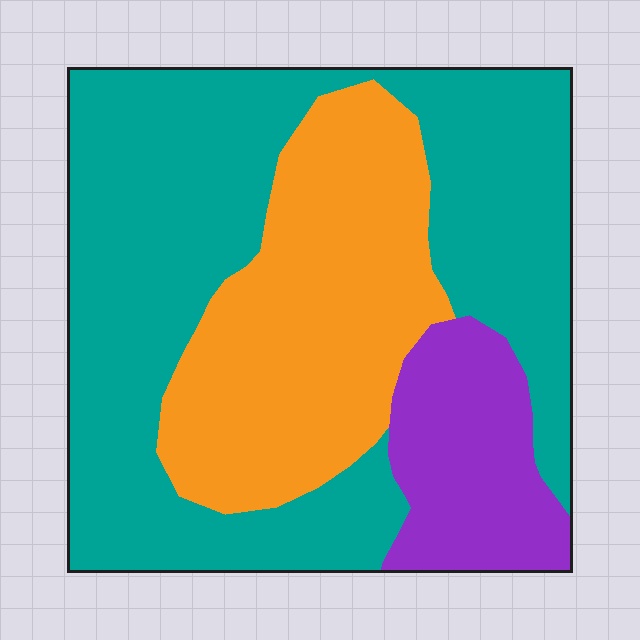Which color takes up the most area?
Teal, at roughly 55%.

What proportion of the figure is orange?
Orange takes up between a quarter and a half of the figure.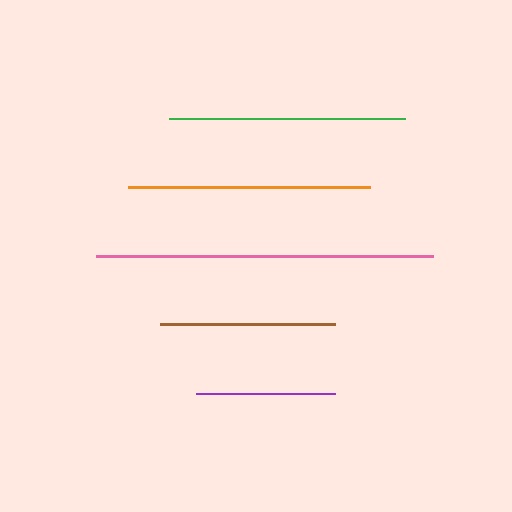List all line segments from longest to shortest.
From longest to shortest: pink, orange, green, brown, purple.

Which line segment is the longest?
The pink line is the longest at approximately 337 pixels.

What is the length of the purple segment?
The purple segment is approximately 139 pixels long.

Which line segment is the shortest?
The purple line is the shortest at approximately 139 pixels.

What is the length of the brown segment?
The brown segment is approximately 175 pixels long.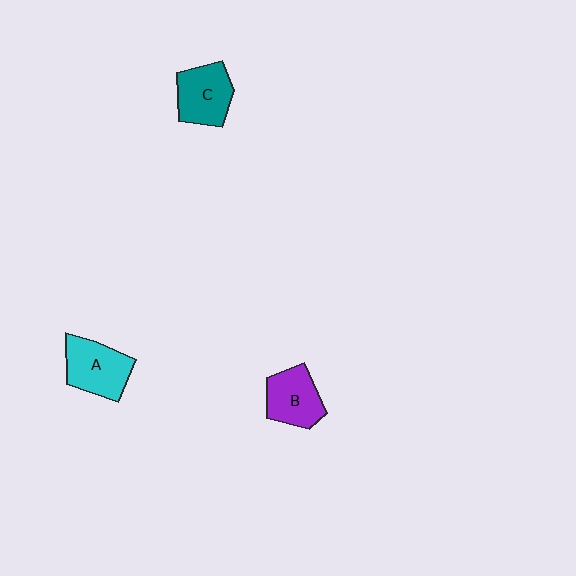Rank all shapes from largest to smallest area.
From largest to smallest: A (cyan), C (teal), B (purple).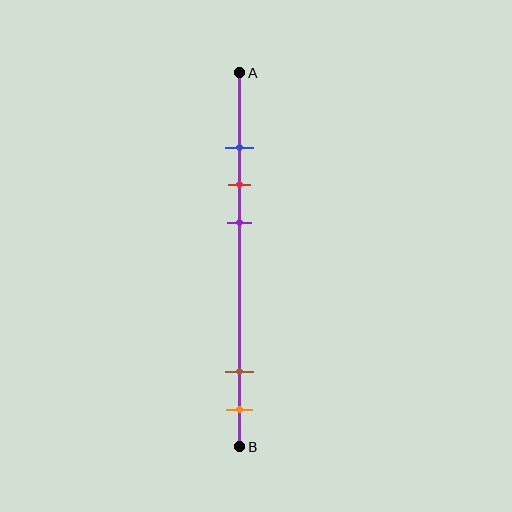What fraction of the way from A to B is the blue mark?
The blue mark is approximately 20% (0.2) of the way from A to B.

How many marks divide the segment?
There are 5 marks dividing the segment.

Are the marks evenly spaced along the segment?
No, the marks are not evenly spaced.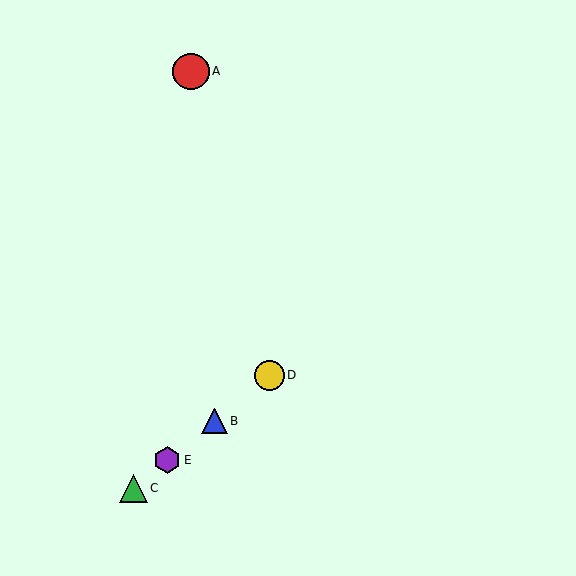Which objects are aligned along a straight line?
Objects B, C, D, E are aligned along a straight line.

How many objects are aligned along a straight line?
4 objects (B, C, D, E) are aligned along a straight line.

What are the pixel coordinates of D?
Object D is at (269, 375).